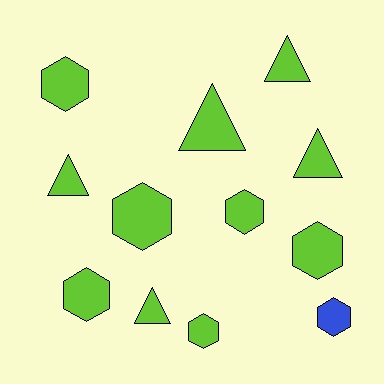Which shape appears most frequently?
Hexagon, with 7 objects.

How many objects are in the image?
There are 12 objects.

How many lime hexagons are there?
There are 6 lime hexagons.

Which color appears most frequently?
Lime, with 11 objects.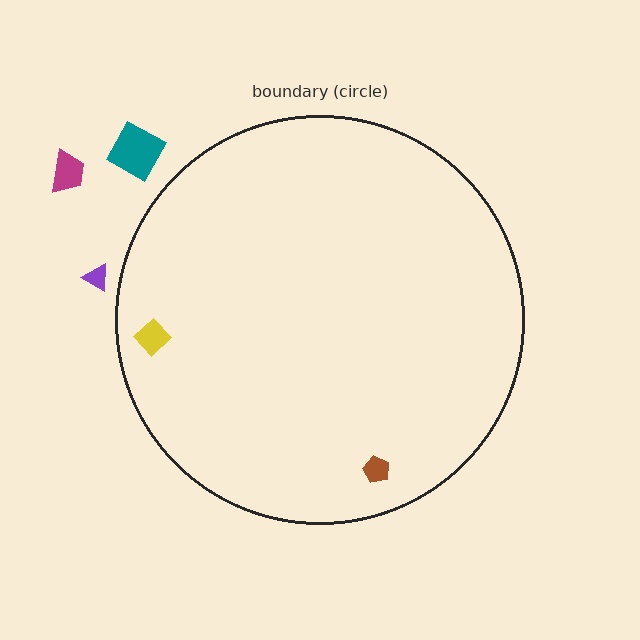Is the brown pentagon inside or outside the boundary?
Inside.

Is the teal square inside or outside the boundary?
Outside.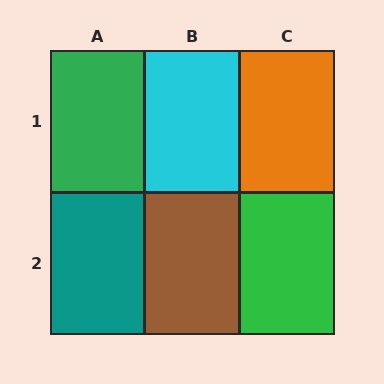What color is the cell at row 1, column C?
Orange.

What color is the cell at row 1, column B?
Cyan.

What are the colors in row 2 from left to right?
Teal, brown, green.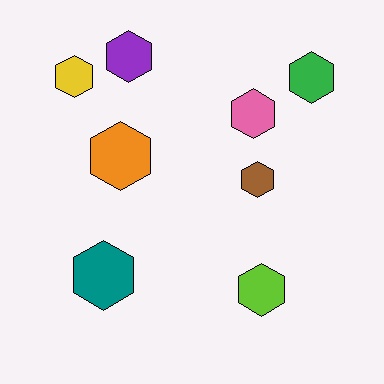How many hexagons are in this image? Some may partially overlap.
There are 8 hexagons.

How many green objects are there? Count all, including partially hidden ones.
There is 1 green object.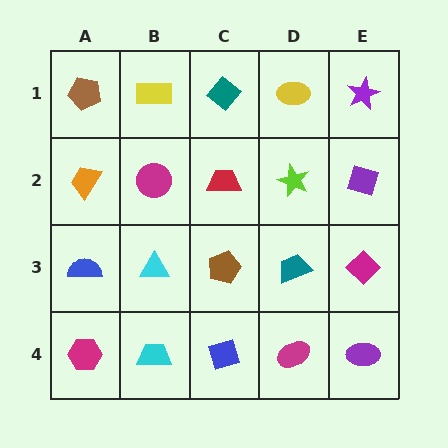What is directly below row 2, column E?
A magenta diamond.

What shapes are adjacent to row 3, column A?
An orange trapezoid (row 2, column A), a magenta hexagon (row 4, column A), a cyan triangle (row 3, column B).